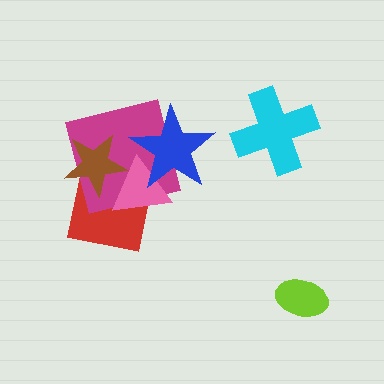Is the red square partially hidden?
Yes, it is partially covered by another shape.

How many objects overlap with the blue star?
2 objects overlap with the blue star.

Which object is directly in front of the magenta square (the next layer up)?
The brown star is directly in front of the magenta square.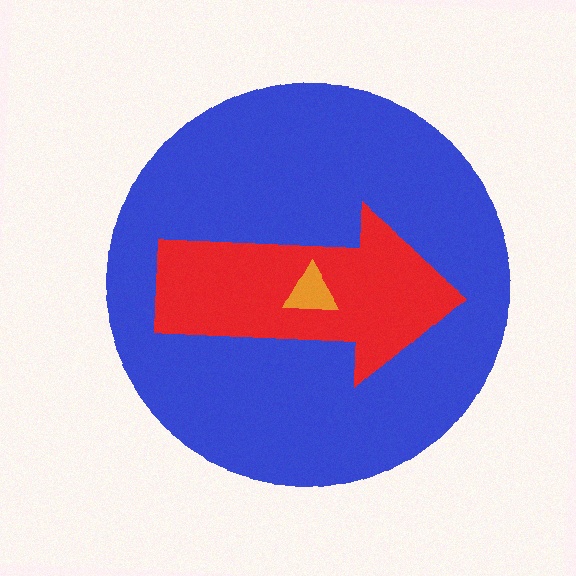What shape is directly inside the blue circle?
The red arrow.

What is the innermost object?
The orange triangle.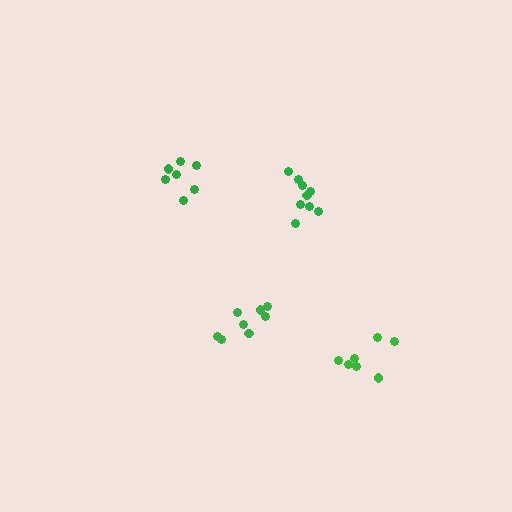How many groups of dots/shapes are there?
There are 4 groups.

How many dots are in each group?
Group 1: 8 dots, Group 2: 9 dots, Group 3: 7 dots, Group 4: 7 dots (31 total).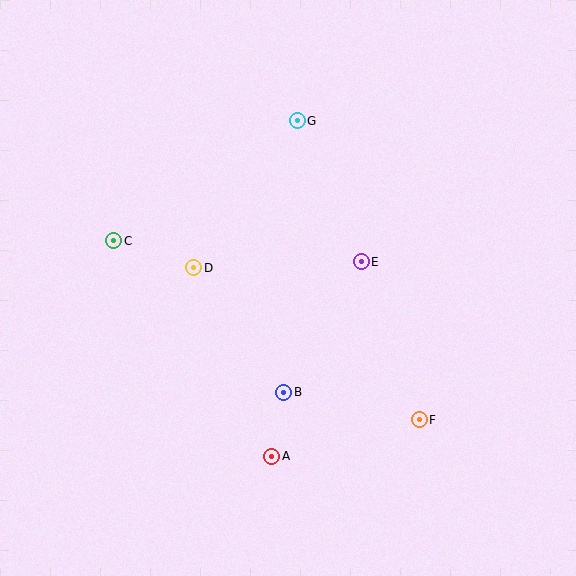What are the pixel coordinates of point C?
Point C is at (114, 241).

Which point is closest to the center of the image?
Point E at (361, 262) is closest to the center.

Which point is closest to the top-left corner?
Point C is closest to the top-left corner.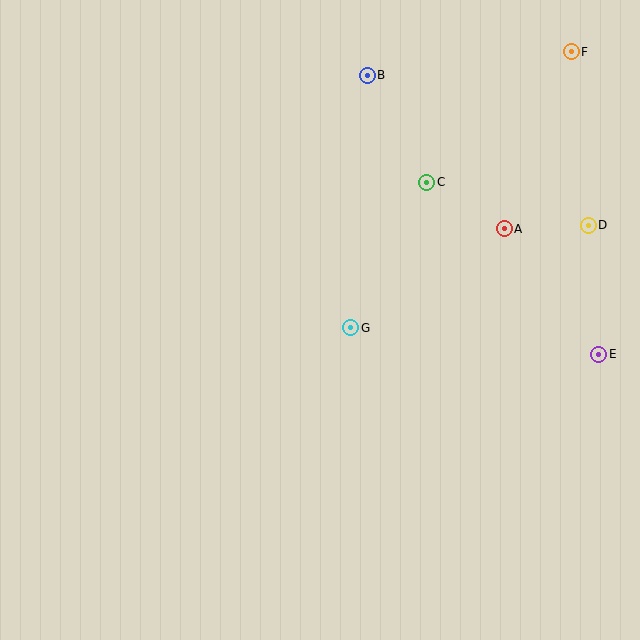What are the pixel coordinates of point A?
Point A is at (504, 229).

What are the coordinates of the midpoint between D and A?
The midpoint between D and A is at (546, 227).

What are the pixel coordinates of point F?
Point F is at (571, 52).